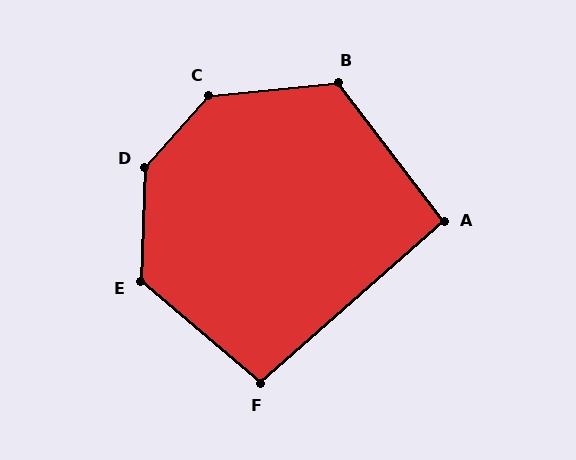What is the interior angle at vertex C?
Approximately 137 degrees (obtuse).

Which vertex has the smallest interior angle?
A, at approximately 94 degrees.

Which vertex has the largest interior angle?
D, at approximately 141 degrees.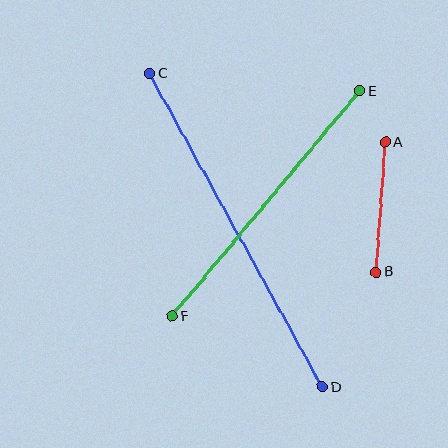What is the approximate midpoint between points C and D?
The midpoint is at approximately (236, 230) pixels.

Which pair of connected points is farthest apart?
Points C and D are farthest apart.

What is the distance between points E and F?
The distance is approximately 293 pixels.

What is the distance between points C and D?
The distance is approximately 358 pixels.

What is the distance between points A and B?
The distance is approximately 130 pixels.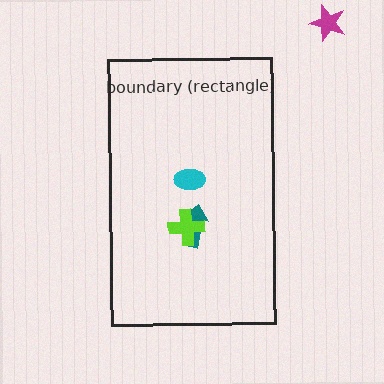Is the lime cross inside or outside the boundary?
Inside.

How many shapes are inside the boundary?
3 inside, 1 outside.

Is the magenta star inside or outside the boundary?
Outside.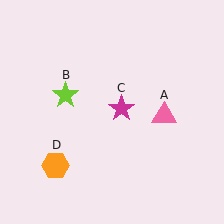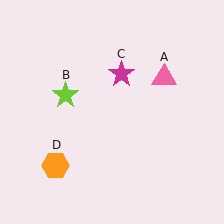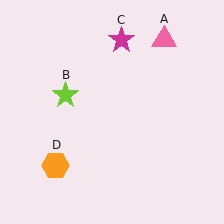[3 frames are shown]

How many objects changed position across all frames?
2 objects changed position: pink triangle (object A), magenta star (object C).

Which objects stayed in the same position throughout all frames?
Lime star (object B) and orange hexagon (object D) remained stationary.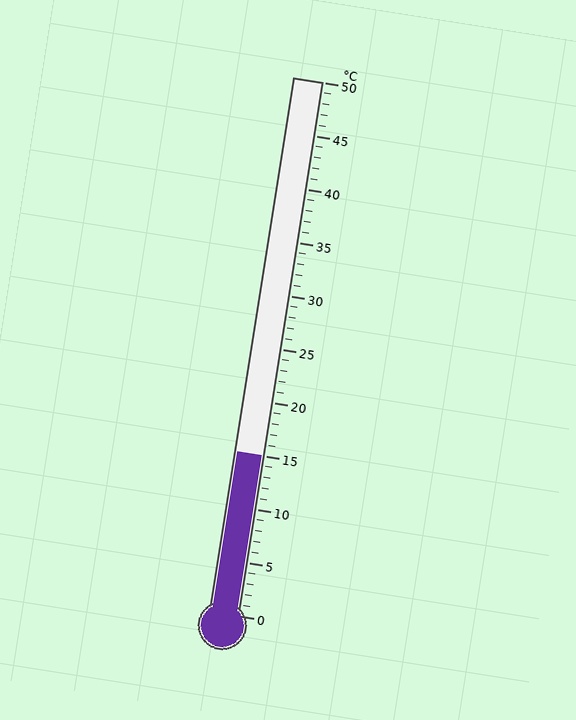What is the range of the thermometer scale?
The thermometer scale ranges from 0°C to 50°C.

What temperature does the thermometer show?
The thermometer shows approximately 15°C.